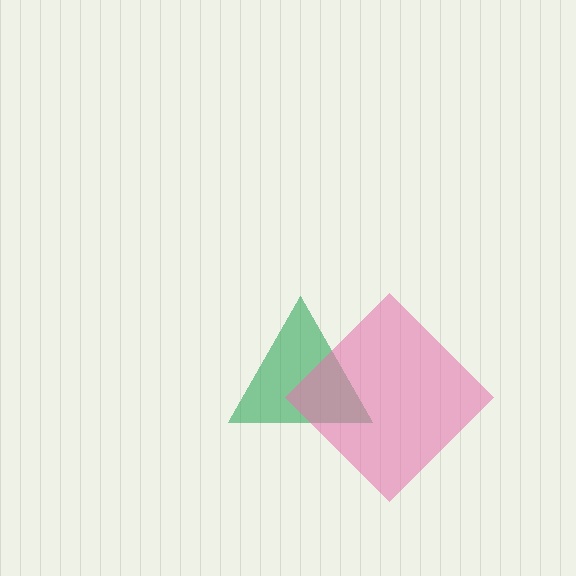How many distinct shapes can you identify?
There are 2 distinct shapes: a green triangle, a pink diamond.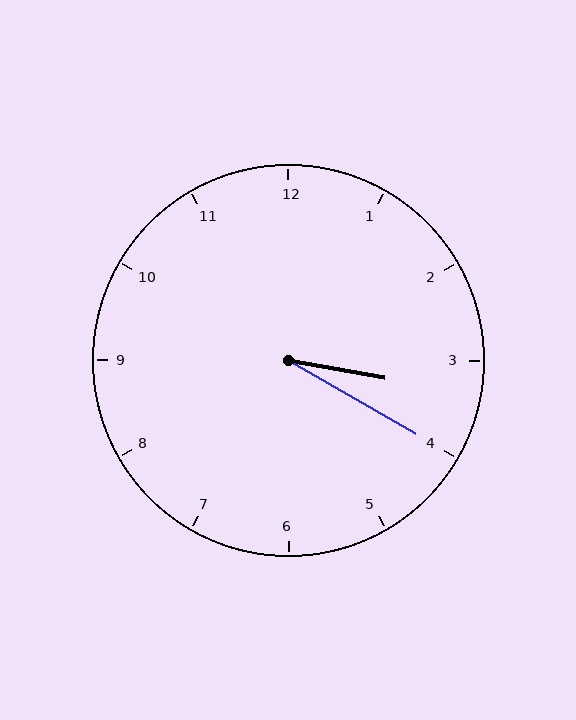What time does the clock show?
3:20.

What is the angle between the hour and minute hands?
Approximately 20 degrees.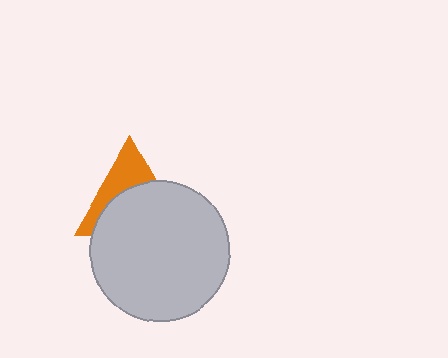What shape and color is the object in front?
The object in front is a light gray circle.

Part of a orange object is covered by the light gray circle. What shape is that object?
It is a triangle.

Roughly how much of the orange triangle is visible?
A small part of it is visible (roughly 39%).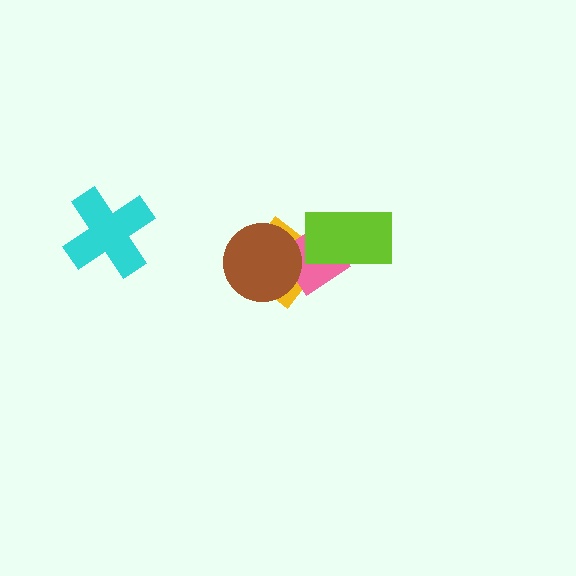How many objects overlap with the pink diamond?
3 objects overlap with the pink diamond.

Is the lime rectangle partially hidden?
No, no other shape covers it.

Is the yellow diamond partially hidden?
Yes, it is partially covered by another shape.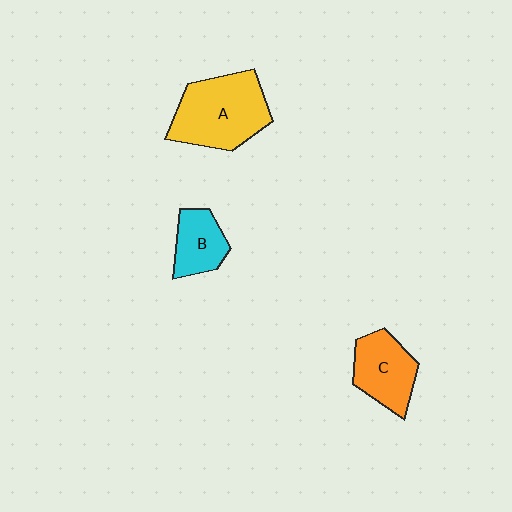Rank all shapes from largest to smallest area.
From largest to smallest: A (yellow), C (orange), B (cyan).